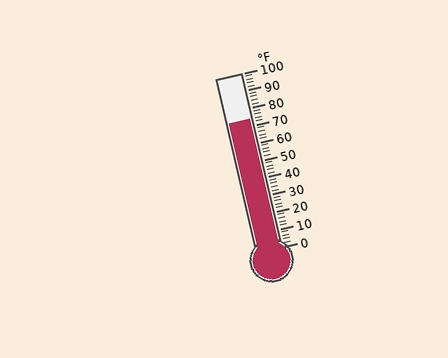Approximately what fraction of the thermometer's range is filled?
The thermometer is filled to approximately 75% of its range.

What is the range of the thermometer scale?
The thermometer scale ranges from 0°F to 100°F.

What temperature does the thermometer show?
The thermometer shows approximately 74°F.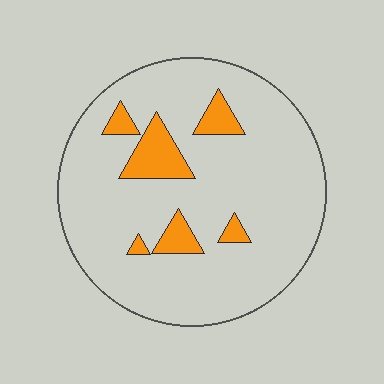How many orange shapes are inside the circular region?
6.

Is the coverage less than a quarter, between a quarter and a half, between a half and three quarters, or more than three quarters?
Less than a quarter.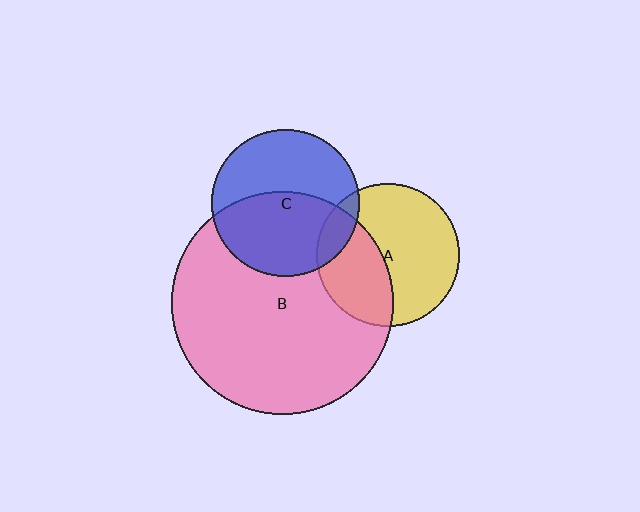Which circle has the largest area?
Circle B (pink).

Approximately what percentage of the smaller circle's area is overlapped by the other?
Approximately 50%.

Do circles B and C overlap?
Yes.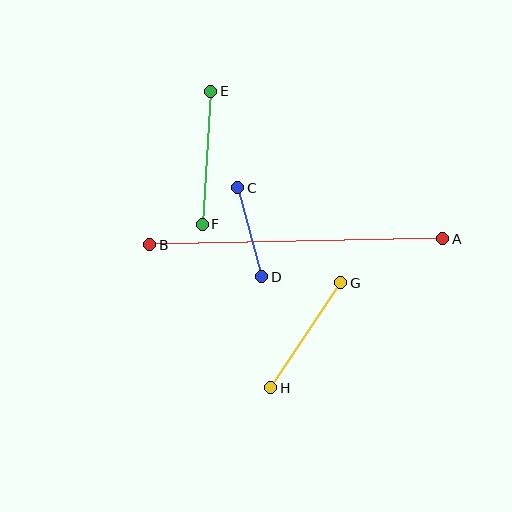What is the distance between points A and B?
The distance is approximately 293 pixels.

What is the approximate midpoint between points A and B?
The midpoint is at approximately (296, 242) pixels.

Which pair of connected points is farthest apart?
Points A and B are farthest apart.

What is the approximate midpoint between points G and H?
The midpoint is at approximately (306, 335) pixels.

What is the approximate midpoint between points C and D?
The midpoint is at approximately (250, 232) pixels.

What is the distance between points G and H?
The distance is approximately 126 pixels.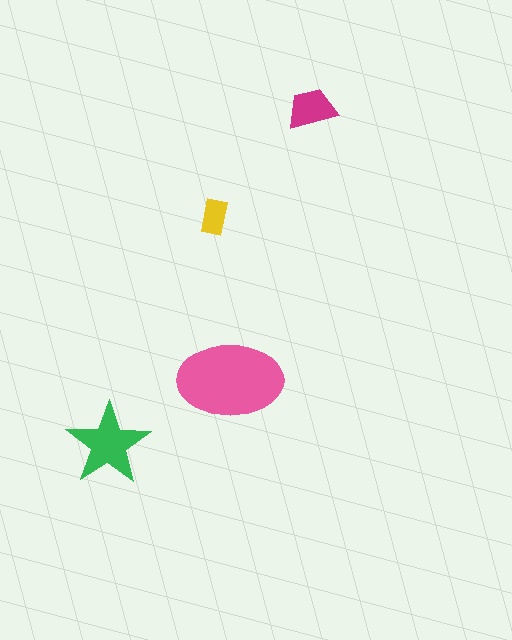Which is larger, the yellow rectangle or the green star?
The green star.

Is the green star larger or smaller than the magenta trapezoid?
Larger.